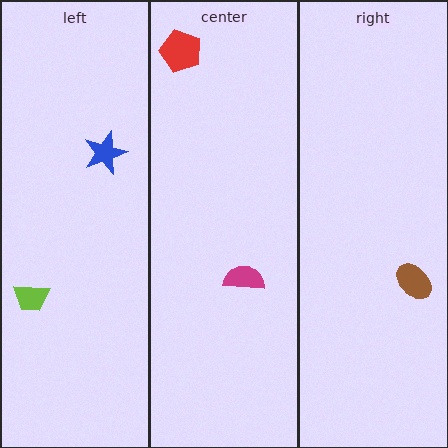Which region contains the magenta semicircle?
The center region.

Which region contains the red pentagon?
The center region.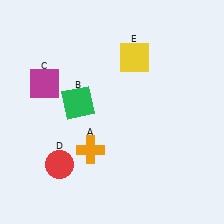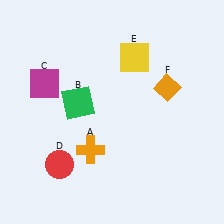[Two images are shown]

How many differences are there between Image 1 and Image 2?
There is 1 difference between the two images.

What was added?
An orange diamond (F) was added in Image 2.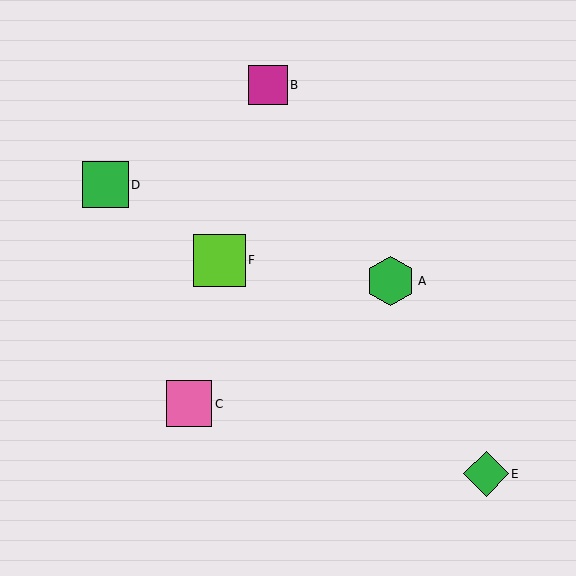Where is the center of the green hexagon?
The center of the green hexagon is at (391, 281).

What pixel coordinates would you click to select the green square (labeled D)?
Click at (105, 185) to select the green square D.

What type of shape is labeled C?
Shape C is a pink square.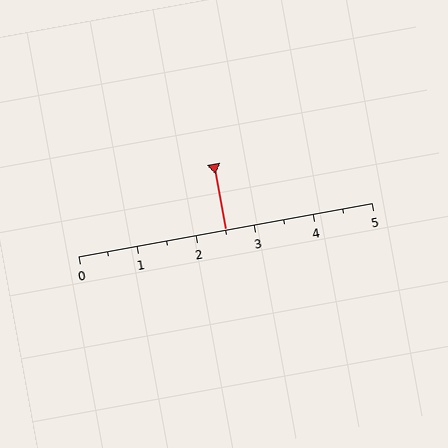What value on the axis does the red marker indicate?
The marker indicates approximately 2.5.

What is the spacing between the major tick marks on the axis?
The major ticks are spaced 1 apart.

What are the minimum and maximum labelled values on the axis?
The axis runs from 0 to 5.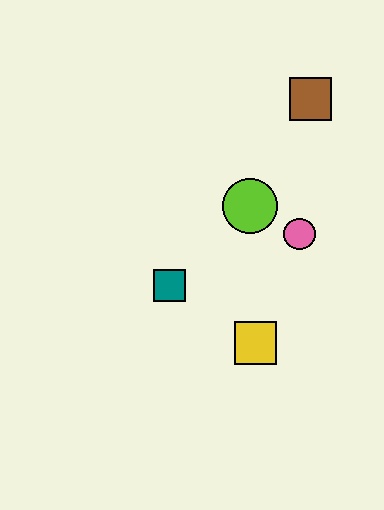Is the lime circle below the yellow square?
No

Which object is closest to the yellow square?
The teal square is closest to the yellow square.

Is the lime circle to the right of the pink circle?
No